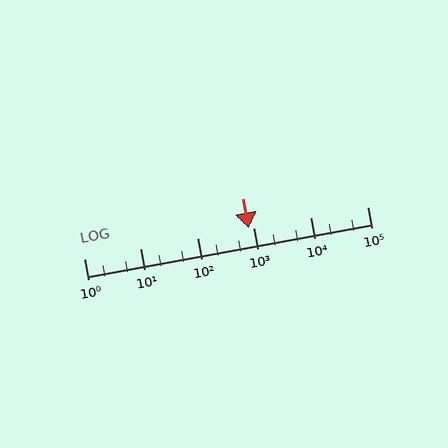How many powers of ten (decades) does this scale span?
The scale spans 5 decades, from 1 to 100000.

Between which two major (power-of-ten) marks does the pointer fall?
The pointer is between 100 and 1000.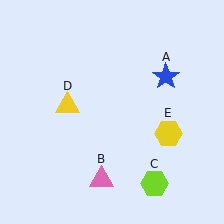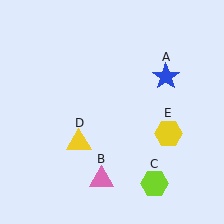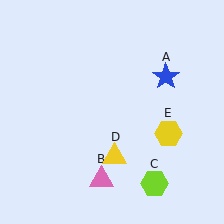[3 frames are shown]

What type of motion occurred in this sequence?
The yellow triangle (object D) rotated counterclockwise around the center of the scene.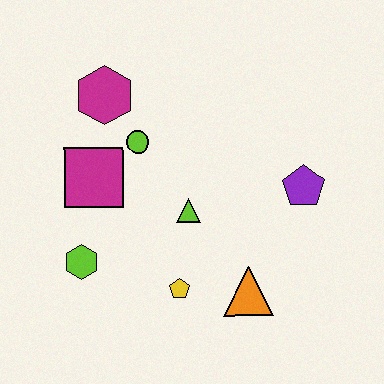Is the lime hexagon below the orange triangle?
No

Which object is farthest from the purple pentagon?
The lime hexagon is farthest from the purple pentagon.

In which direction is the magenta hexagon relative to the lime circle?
The magenta hexagon is above the lime circle.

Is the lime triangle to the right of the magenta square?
Yes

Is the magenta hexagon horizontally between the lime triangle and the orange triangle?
No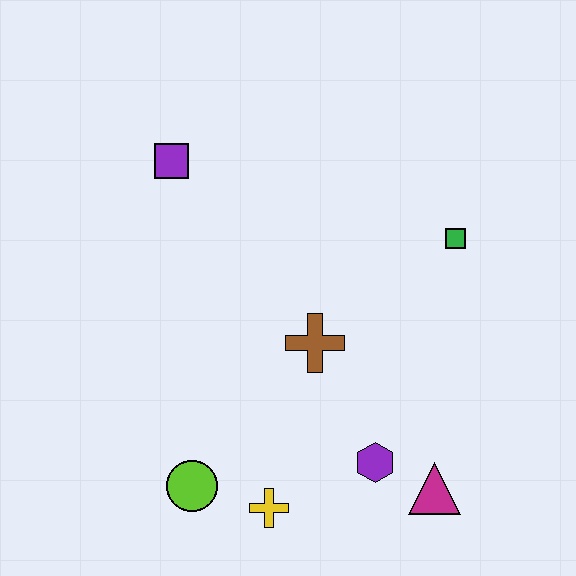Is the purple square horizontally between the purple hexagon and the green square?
No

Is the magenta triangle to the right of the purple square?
Yes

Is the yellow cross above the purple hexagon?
No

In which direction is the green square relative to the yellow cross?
The green square is above the yellow cross.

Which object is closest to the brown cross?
The purple hexagon is closest to the brown cross.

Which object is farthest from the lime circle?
The green square is farthest from the lime circle.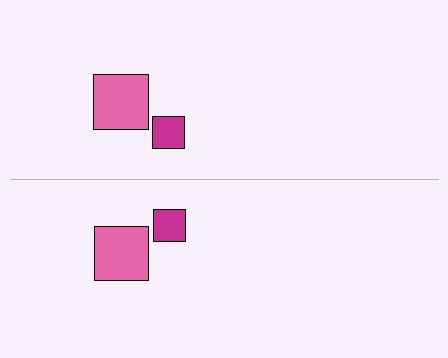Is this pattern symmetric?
Yes, this pattern has bilateral (reflection) symmetry.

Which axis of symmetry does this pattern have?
The pattern has a horizontal axis of symmetry running through the center of the image.